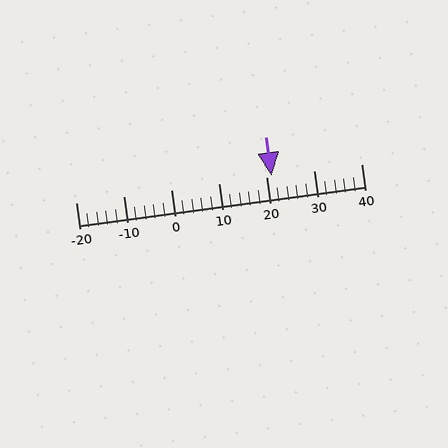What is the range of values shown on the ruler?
The ruler shows values from -20 to 40.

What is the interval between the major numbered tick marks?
The major tick marks are spaced 10 units apart.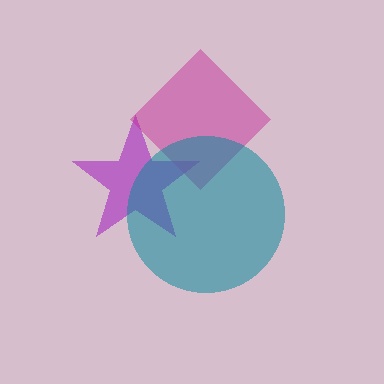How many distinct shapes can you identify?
There are 3 distinct shapes: a purple star, a magenta diamond, a teal circle.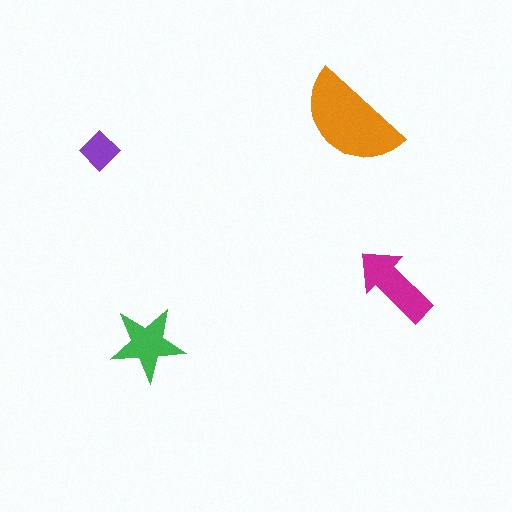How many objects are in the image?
There are 4 objects in the image.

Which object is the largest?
The orange semicircle.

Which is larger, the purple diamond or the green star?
The green star.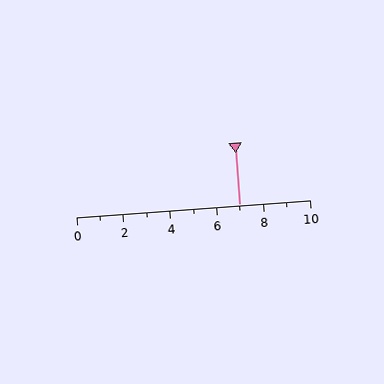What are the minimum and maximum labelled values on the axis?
The axis runs from 0 to 10.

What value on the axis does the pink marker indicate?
The marker indicates approximately 7.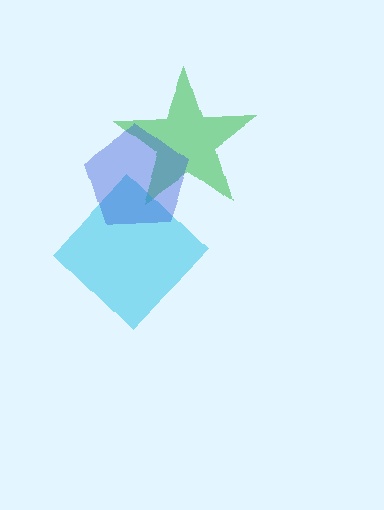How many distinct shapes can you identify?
There are 3 distinct shapes: a green star, a cyan diamond, a blue pentagon.